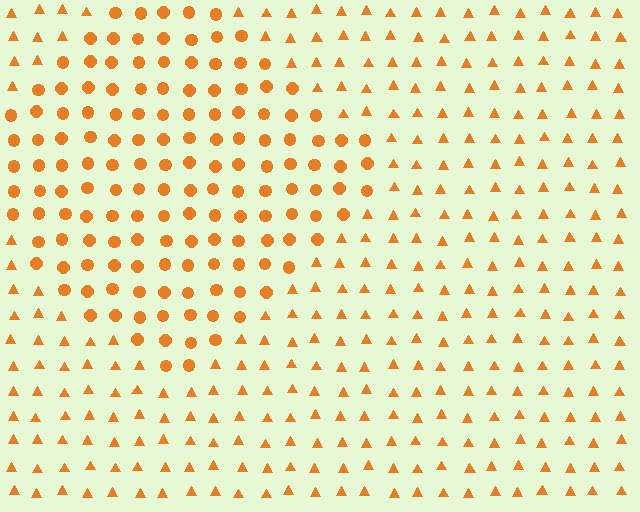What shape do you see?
I see a diamond.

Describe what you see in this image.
The image is filled with small orange elements arranged in a uniform grid. A diamond-shaped region contains circles, while the surrounding area contains triangles. The boundary is defined purely by the change in element shape.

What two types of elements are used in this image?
The image uses circles inside the diamond region and triangles outside it.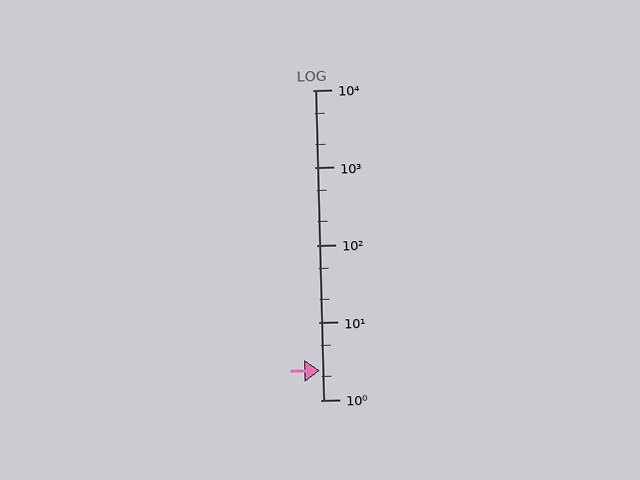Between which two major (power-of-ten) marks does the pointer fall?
The pointer is between 1 and 10.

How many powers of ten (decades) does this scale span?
The scale spans 4 decades, from 1 to 10000.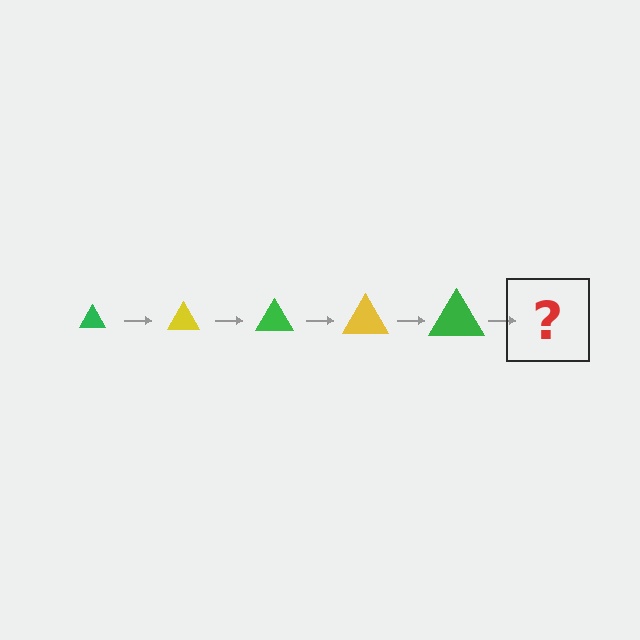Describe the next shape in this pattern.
It should be a yellow triangle, larger than the previous one.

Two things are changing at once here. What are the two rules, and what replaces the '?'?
The two rules are that the triangle grows larger each step and the color cycles through green and yellow. The '?' should be a yellow triangle, larger than the previous one.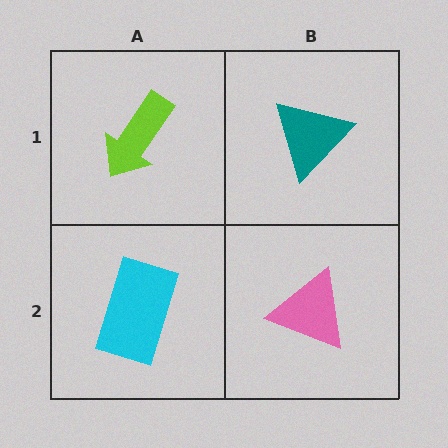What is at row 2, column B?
A pink triangle.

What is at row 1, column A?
A lime arrow.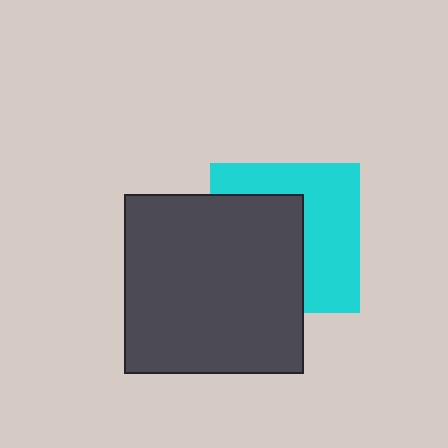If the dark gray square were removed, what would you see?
You would see the complete cyan square.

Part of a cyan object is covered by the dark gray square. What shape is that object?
It is a square.